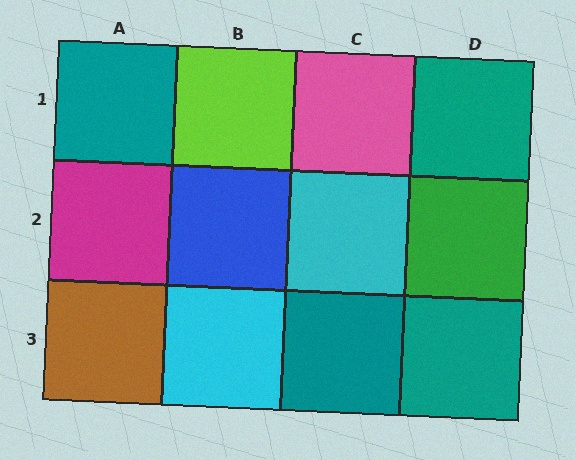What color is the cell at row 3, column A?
Brown.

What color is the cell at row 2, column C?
Cyan.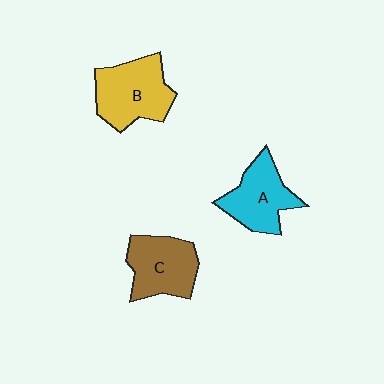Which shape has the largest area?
Shape B (yellow).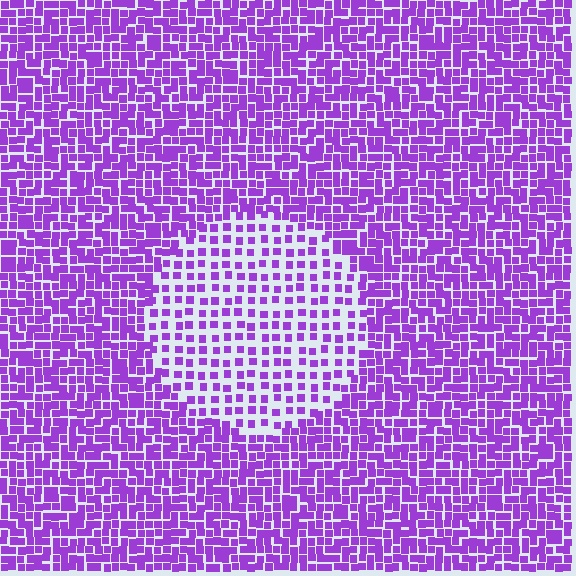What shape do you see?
I see a circle.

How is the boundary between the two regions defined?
The boundary is defined by a change in element density (approximately 2.1x ratio). All elements are the same color, size, and shape.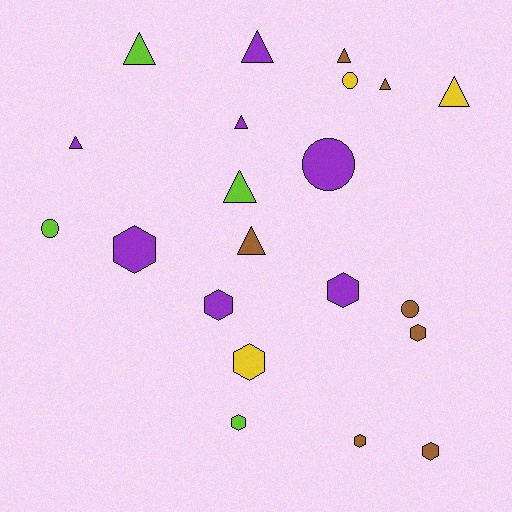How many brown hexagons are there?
There are 3 brown hexagons.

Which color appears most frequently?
Purple, with 7 objects.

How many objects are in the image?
There are 21 objects.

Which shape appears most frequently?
Triangle, with 9 objects.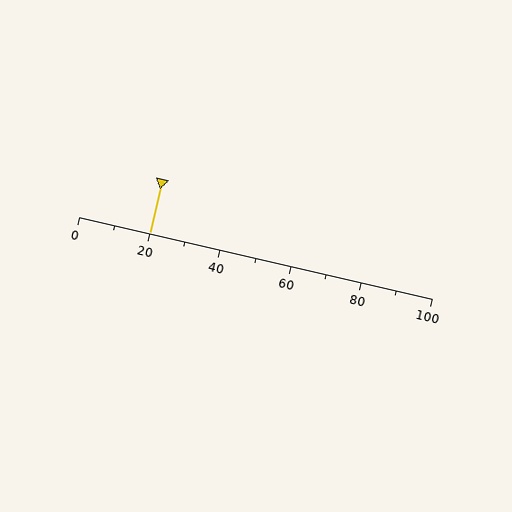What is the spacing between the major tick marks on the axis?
The major ticks are spaced 20 apart.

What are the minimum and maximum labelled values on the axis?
The axis runs from 0 to 100.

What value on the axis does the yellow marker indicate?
The marker indicates approximately 20.